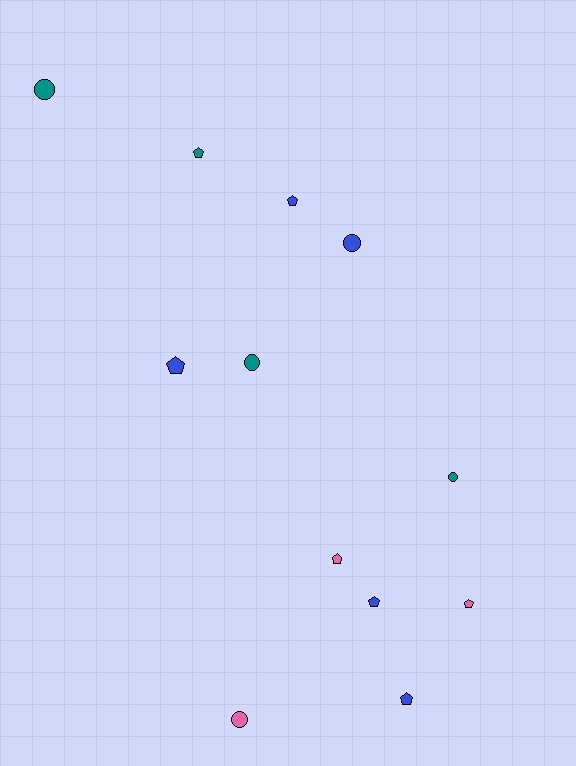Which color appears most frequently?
Blue, with 5 objects.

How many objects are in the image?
There are 12 objects.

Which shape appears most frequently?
Pentagon, with 7 objects.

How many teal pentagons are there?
There is 1 teal pentagon.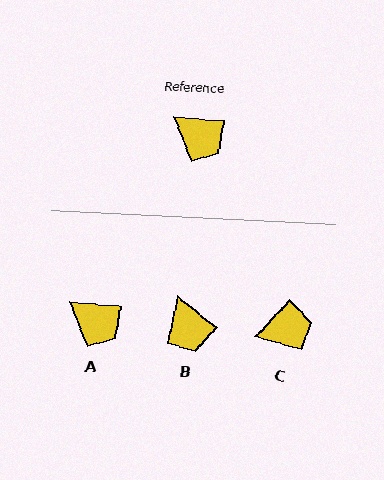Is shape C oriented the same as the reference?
No, it is off by about 52 degrees.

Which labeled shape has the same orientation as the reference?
A.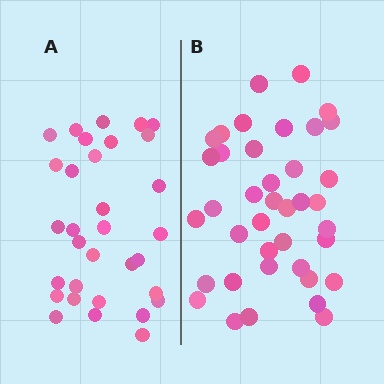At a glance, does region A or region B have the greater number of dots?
Region B (the right region) has more dots.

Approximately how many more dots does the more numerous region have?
Region B has roughly 8 or so more dots than region A.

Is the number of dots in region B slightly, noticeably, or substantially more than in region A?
Region B has only slightly more — the two regions are fairly close. The ratio is roughly 1.2 to 1.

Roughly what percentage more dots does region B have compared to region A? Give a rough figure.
About 20% more.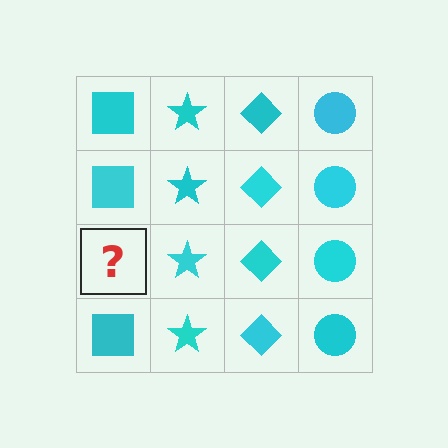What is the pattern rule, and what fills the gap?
The rule is that each column has a consistent shape. The gap should be filled with a cyan square.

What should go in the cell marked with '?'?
The missing cell should contain a cyan square.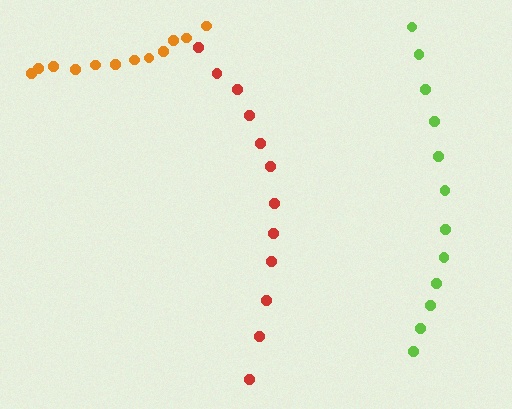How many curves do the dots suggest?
There are 3 distinct paths.